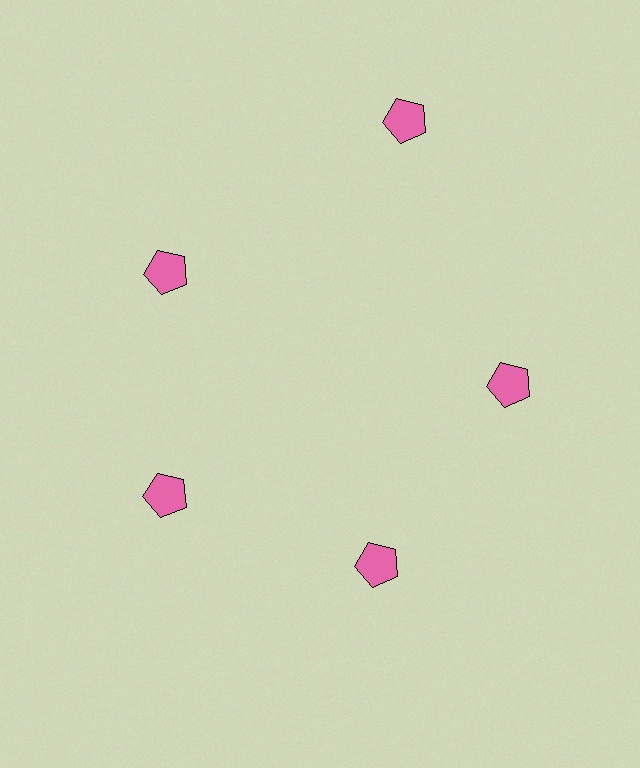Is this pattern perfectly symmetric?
No. The 5 pink pentagons are arranged in a ring, but one element near the 1 o'clock position is pushed outward from the center, breaking the 5-fold rotational symmetry.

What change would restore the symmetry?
The symmetry would be restored by moving it inward, back onto the ring so that all 5 pentagons sit at equal angles and equal distance from the center.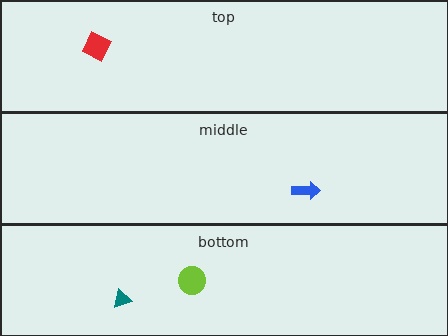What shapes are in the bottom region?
The teal triangle, the lime circle.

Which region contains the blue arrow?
The middle region.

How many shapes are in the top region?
1.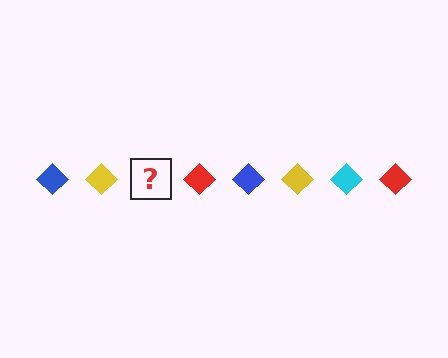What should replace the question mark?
The question mark should be replaced with a cyan diamond.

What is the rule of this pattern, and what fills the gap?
The rule is that the pattern cycles through blue, yellow, cyan, red diamonds. The gap should be filled with a cyan diamond.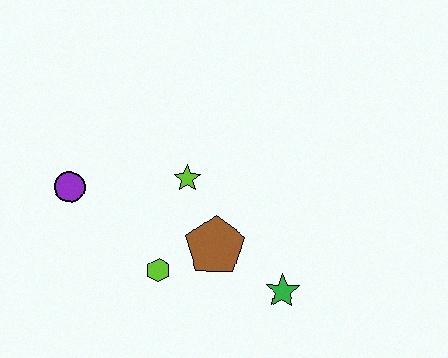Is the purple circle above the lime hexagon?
Yes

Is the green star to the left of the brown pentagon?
No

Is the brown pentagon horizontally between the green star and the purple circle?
Yes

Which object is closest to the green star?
The brown pentagon is closest to the green star.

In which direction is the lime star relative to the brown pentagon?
The lime star is above the brown pentagon.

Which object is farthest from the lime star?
The green star is farthest from the lime star.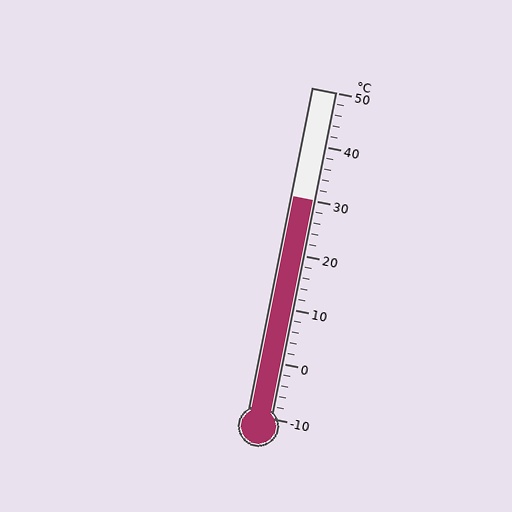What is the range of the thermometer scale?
The thermometer scale ranges from -10°C to 50°C.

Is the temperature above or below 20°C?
The temperature is above 20°C.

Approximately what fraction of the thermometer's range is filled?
The thermometer is filled to approximately 65% of its range.